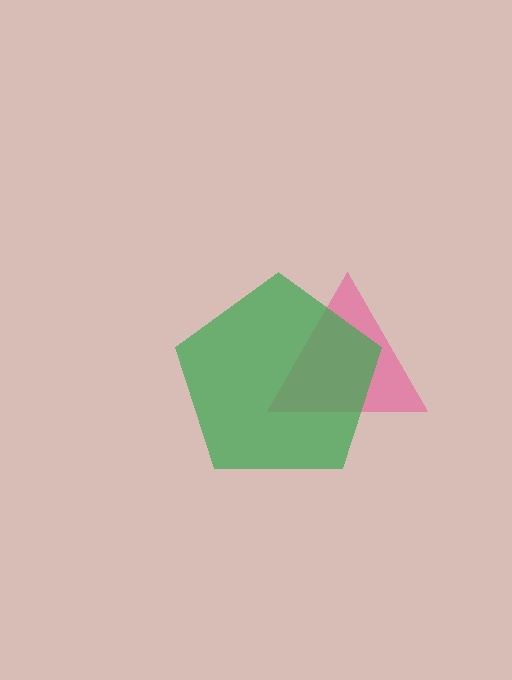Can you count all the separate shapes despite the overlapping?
Yes, there are 2 separate shapes.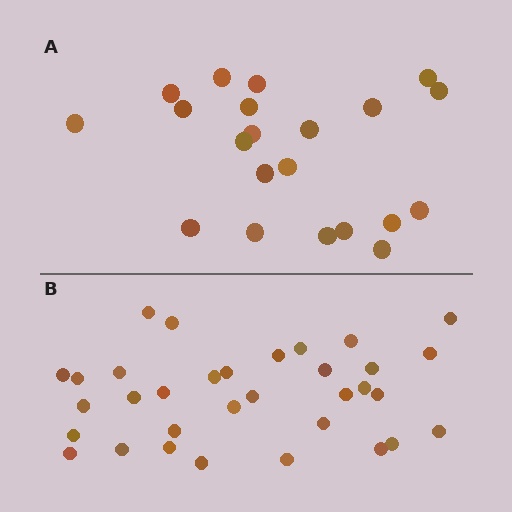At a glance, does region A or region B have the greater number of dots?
Region B (the bottom region) has more dots.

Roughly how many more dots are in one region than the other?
Region B has roughly 12 or so more dots than region A.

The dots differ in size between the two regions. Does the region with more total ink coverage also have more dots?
No. Region A has more total ink coverage because its dots are larger, but region B actually contains more individual dots. Total area can be misleading — the number of items is what matters here.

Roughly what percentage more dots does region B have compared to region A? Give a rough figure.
About 55% more.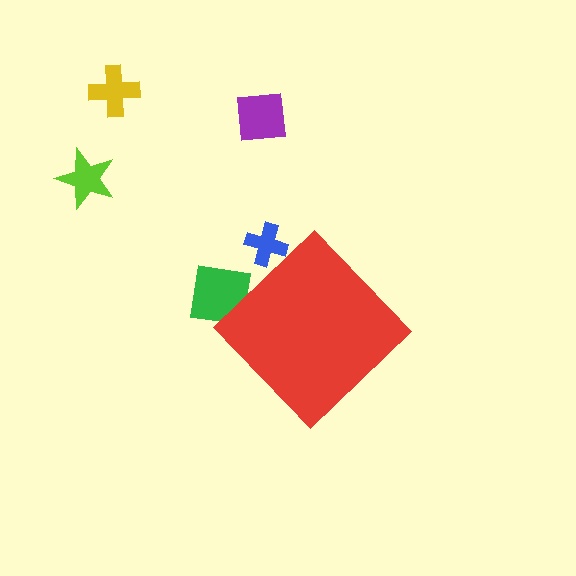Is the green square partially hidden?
Yes, the green square is partially hidden behind the red diamond.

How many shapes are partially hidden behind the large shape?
2 shapes are partially hidden.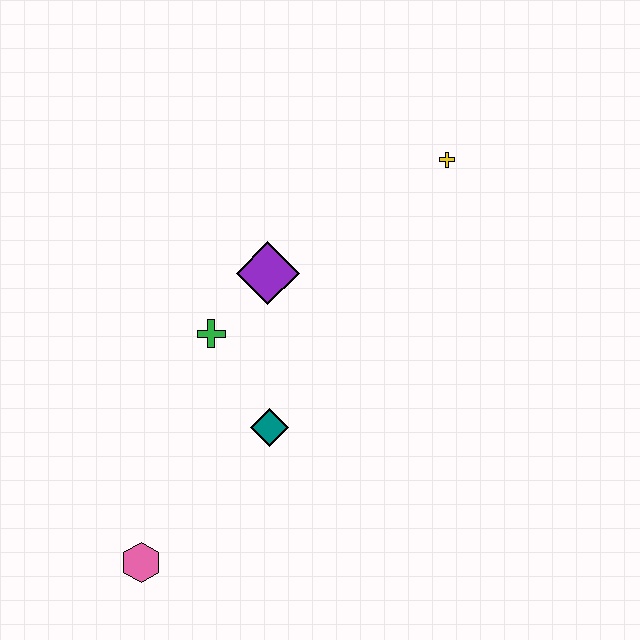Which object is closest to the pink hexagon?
The teal diamond is closest to the pink hexagon.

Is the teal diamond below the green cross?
Yes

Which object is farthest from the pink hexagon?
The yellow cross is farthest from the pink hexagon.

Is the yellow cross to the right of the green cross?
Yes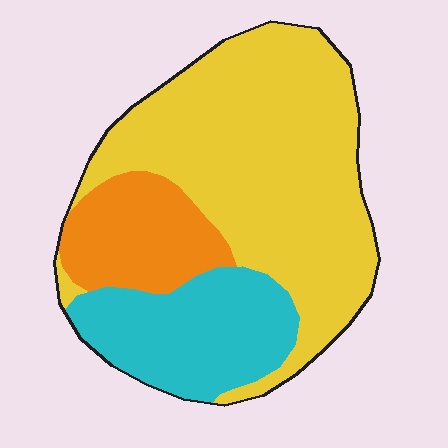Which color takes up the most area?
Yellow, at roughly 60%.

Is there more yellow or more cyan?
Yellow.